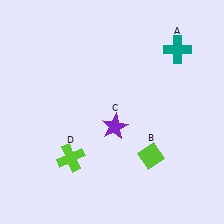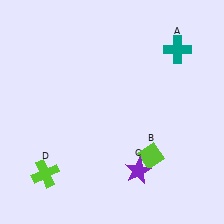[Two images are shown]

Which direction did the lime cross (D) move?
The lime cross (D) moved left.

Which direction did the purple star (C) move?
The purple star (C) moved down.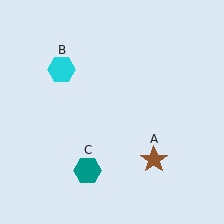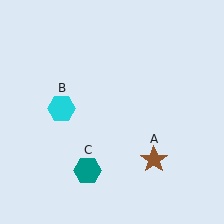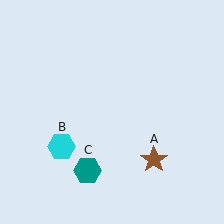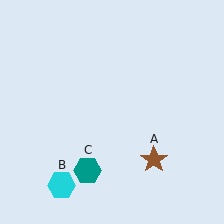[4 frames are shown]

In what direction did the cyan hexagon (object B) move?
The cyan hexagon (object B) moved down.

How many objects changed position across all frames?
1 object changed position: cyan hexagon (object B).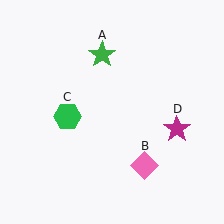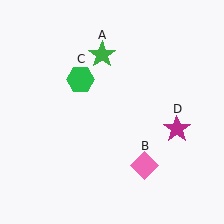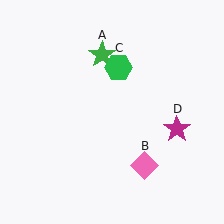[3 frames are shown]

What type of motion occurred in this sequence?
The green hexagon (object C) rotated clockwise around the center of the scene.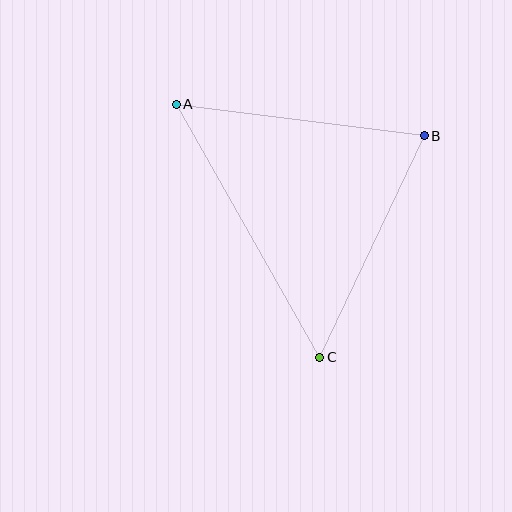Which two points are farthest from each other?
Points A and C are farthest from each other.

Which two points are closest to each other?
Points B and C are closest to each other.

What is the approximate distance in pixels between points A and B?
The distance between A and B is approximately 250 pixels.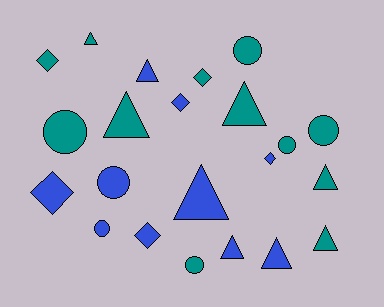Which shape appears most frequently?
Triangle, with 9 objects.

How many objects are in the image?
There are 22 objects.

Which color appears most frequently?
Teal, with 12 objects.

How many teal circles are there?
There are 5 teal circles.